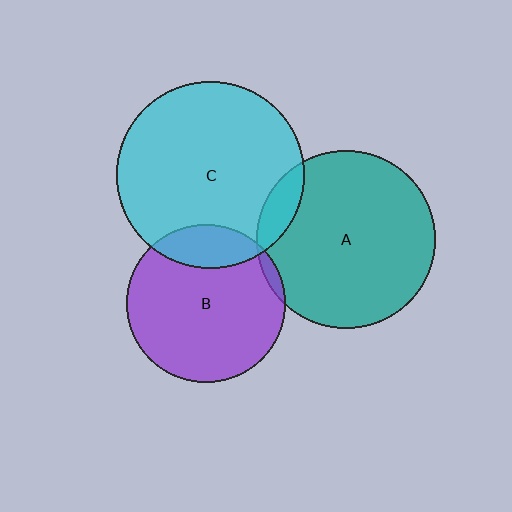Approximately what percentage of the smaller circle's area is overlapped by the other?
Approximately 10%.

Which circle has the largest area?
Circle C (cyan).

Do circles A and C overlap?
Yes.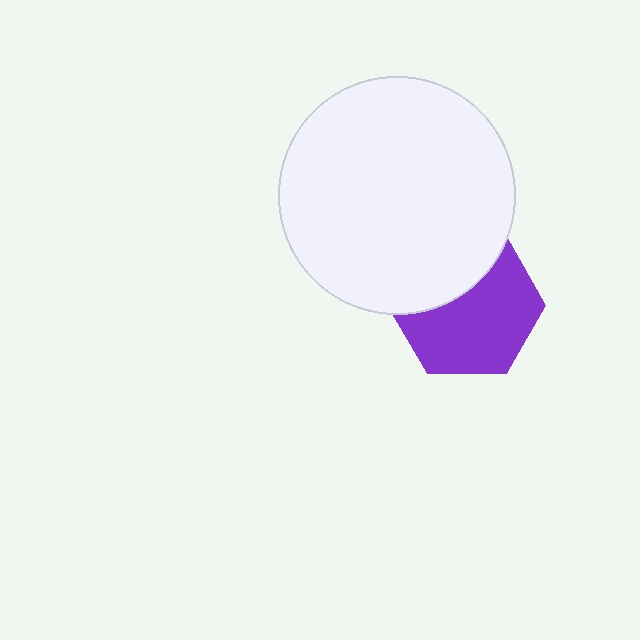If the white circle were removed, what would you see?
You would see the complete purple hexagon.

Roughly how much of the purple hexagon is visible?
About half of it is visible (roughly 65%).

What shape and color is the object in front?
The object in front is a white circle.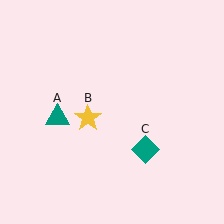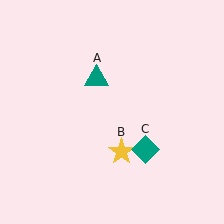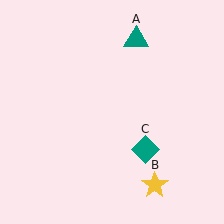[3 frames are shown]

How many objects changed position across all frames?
2 objects changed position: teal triangle (object A), yellow star (object B).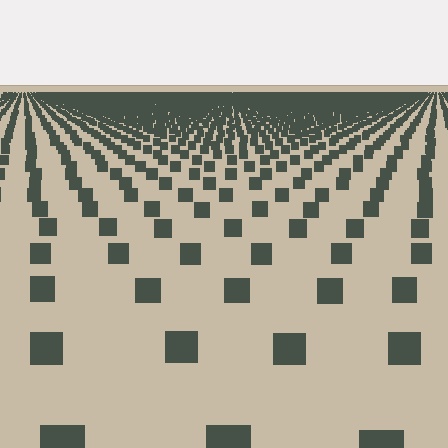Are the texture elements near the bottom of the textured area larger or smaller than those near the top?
Larger. Near the bottom, elements are closer to the viewer and appear at a bigger on-screen size.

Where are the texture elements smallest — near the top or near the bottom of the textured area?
Near the top.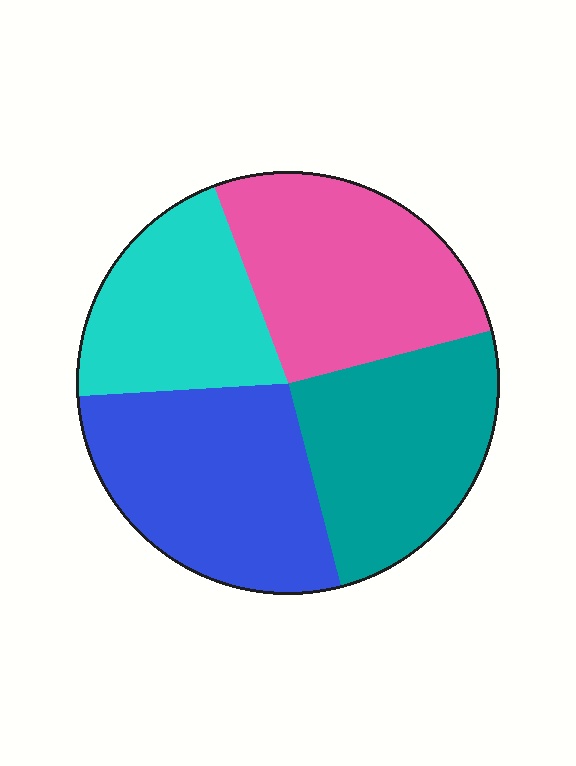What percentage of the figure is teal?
Teal takes up about one quarter (1/4) of the figure.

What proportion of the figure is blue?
Blue takes up between a quarter and a half of the figure.